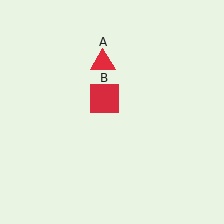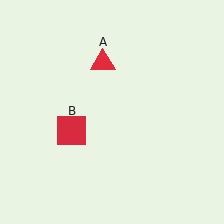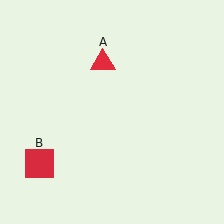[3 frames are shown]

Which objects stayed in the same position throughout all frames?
Red triangle (object A) remained stationary.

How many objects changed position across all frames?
1 object changed position: red square (object B).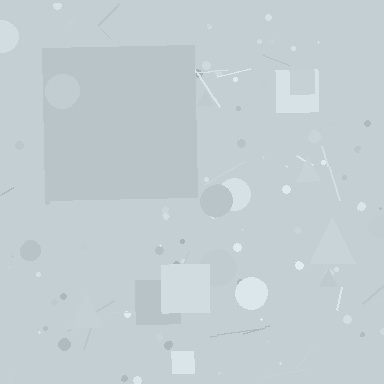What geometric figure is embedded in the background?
A square is embedded in the background.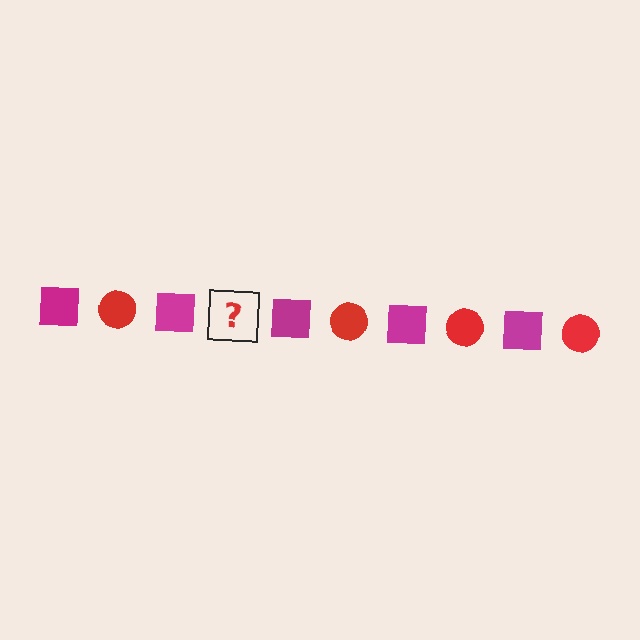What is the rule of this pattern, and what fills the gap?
The rule is that the pattern alternates between magenta square and red circle. The gap should be filled with a red circle.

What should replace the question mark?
The question mark should be replaced with a red circle.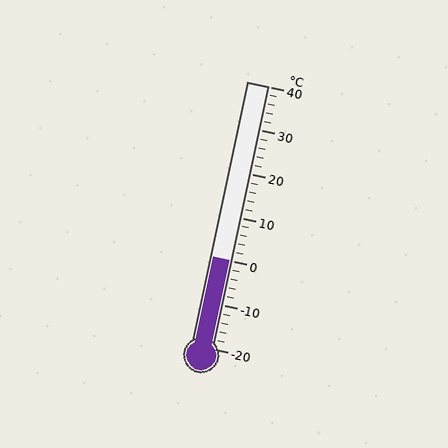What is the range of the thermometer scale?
The thermometer scale ranges from -20°C to 40°C.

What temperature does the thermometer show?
The thermometer shows approximately 0°C.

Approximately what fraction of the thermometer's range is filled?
The thermometer is filled to approximately 35% of its range.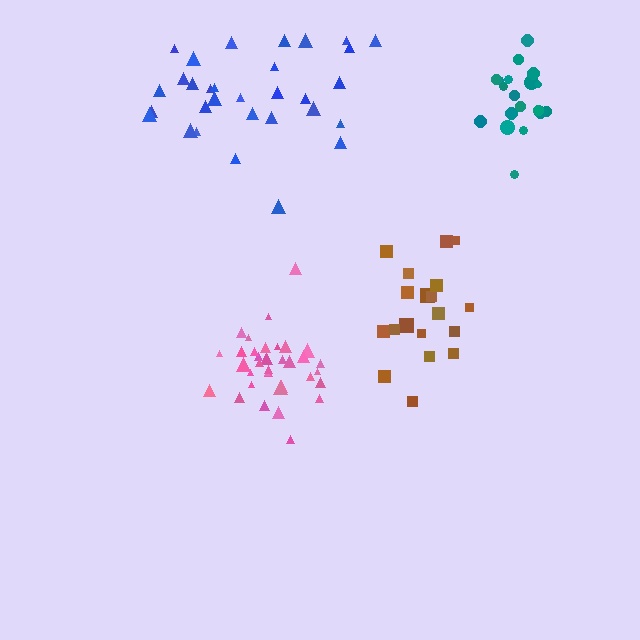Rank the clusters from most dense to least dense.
pink, teal, brown, blue.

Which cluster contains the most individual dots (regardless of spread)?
Pink (35).